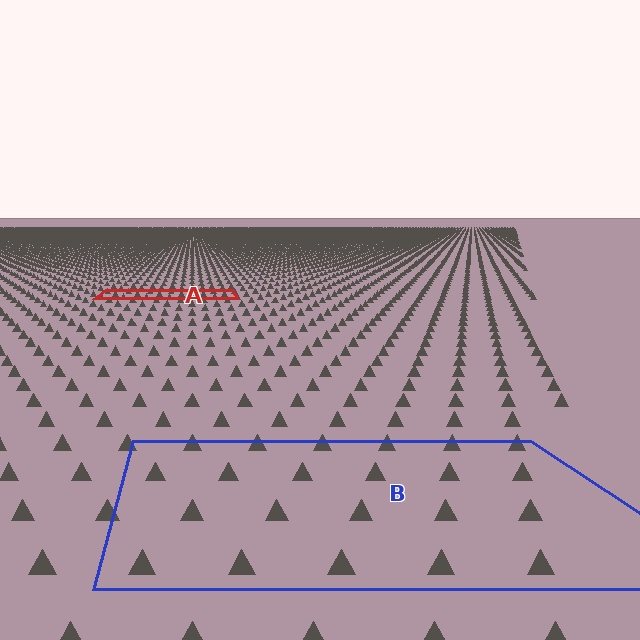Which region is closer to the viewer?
Region B is closer. The texture elements there are larger and more spread out.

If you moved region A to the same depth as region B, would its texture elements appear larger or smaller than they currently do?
They would appear larger. At a closer depth, the same texture elements are projected at a bigger on-screen size.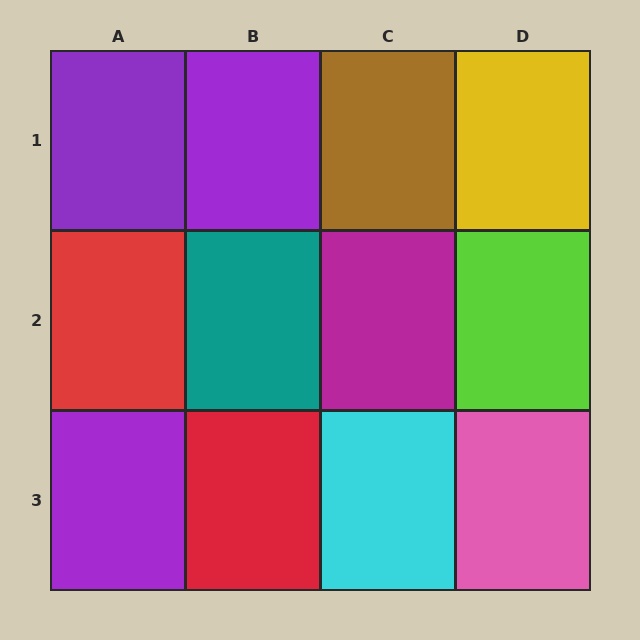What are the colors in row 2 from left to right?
Red, teal, magenta, lime.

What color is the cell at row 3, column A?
Purple.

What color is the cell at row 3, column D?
Pink.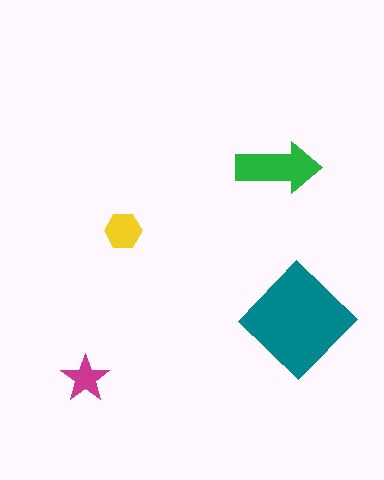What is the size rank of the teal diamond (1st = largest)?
1st.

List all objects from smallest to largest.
The magenta star, the yellow hexagon, the green arrow, the teal diamond.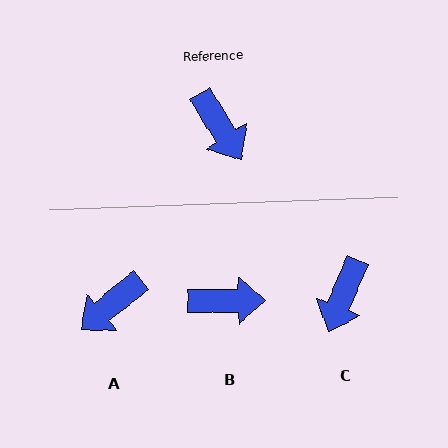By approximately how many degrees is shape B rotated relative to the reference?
Approximately 59 degrees counter-clockwise.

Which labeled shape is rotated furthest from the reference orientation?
A, about 83 degrees away.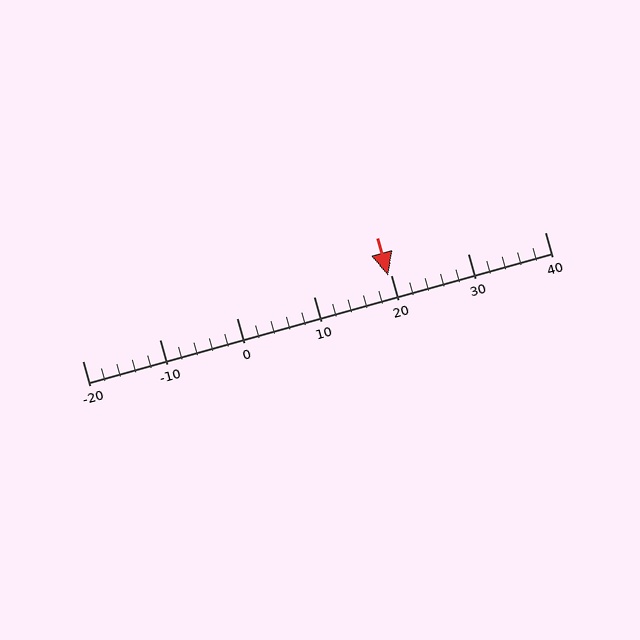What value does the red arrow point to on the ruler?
The red arrow points to approximately 20.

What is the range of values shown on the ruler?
The ruler shows values from -20 to 40.